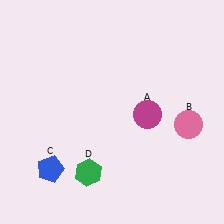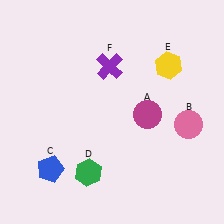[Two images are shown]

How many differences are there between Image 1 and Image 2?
There are 2 differences between the two images.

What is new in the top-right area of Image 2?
A yellow hexagon (E) was added in the top-right area of Image 2.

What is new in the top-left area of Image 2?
A purple cross (F) was added in the top-left area of Image 2.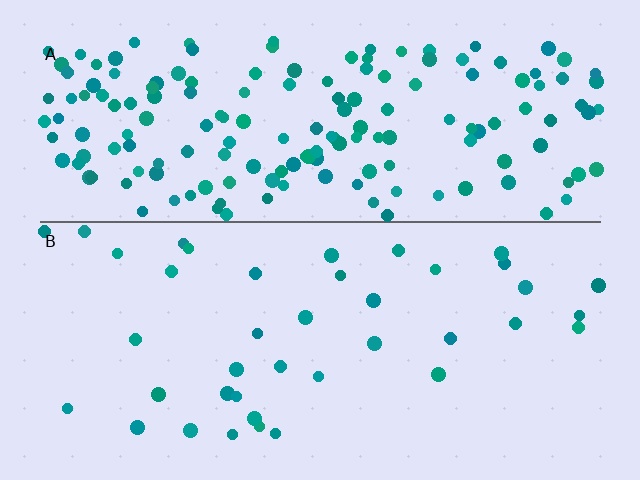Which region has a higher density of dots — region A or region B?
A (the top).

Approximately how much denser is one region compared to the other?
Approximately 4.2× — region A over region B.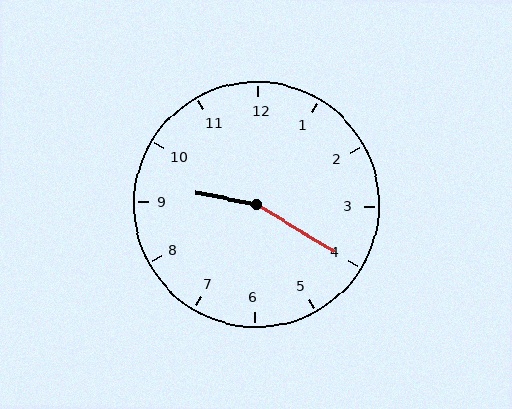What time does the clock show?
9:20.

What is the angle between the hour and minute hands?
Approximately 160 degrees.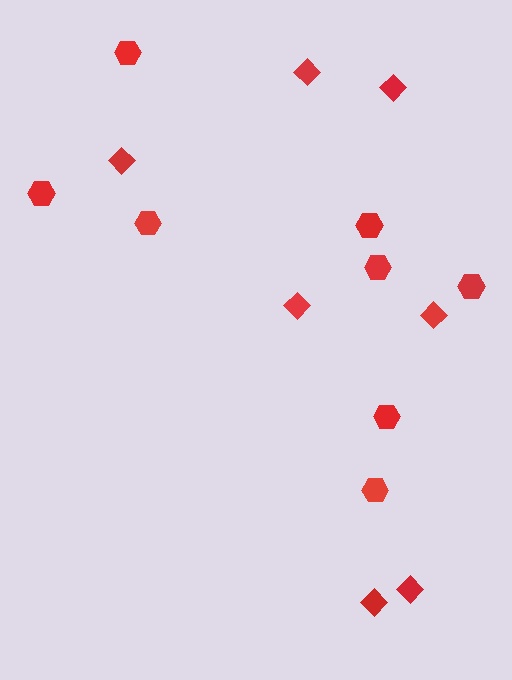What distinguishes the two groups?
There are 2 groups: one group of diamonds (7) and one group of hexagons (8).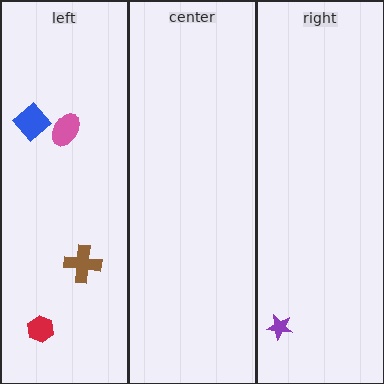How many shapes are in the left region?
4.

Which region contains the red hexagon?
The left region.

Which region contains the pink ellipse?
The left region.